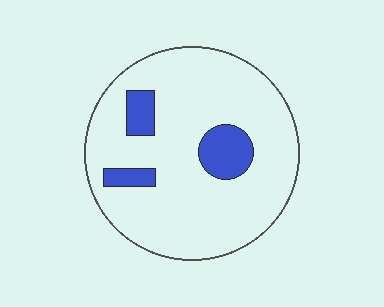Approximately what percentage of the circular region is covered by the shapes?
Approximately 15%.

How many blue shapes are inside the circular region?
3.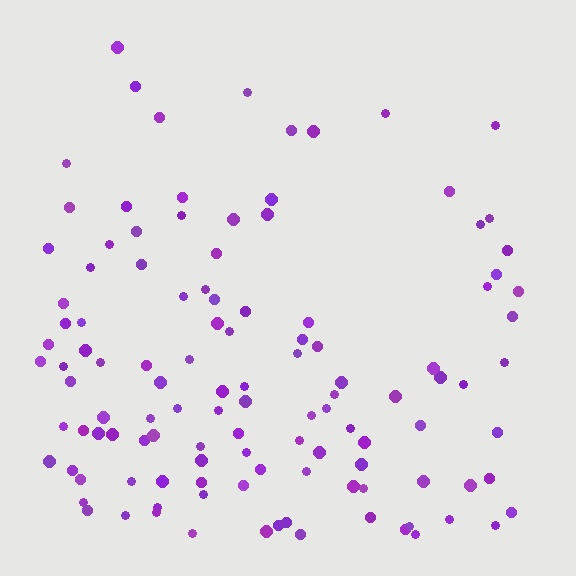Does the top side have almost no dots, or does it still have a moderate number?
Still a moderate number, just noticeably fewer than the bottom.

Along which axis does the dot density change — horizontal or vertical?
Vertical.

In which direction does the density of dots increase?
From top to bottom, with the bottom side densest.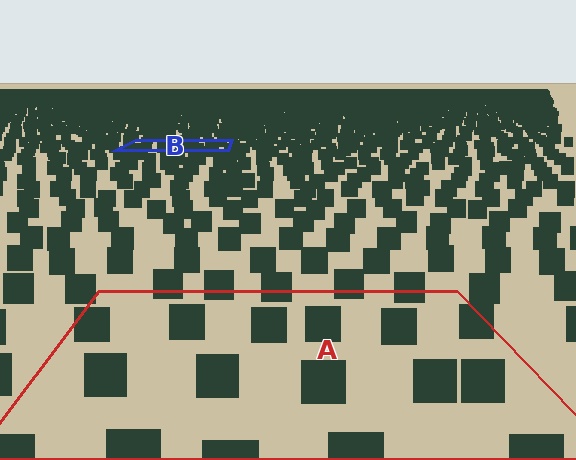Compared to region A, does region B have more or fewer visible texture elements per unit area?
Region B has more texture elements per unit area — they are packed more densely because it is farther away.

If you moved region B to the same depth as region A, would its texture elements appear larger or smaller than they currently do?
They would appear larger. At a closer depth, the same texture elements are projected at a bigger on-screen size.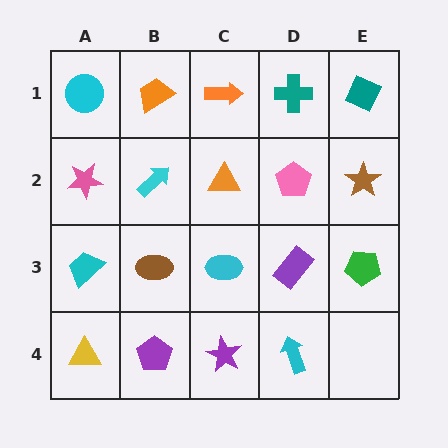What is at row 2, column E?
A brown star.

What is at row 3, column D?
A purple rectangle.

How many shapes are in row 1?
5 shapes.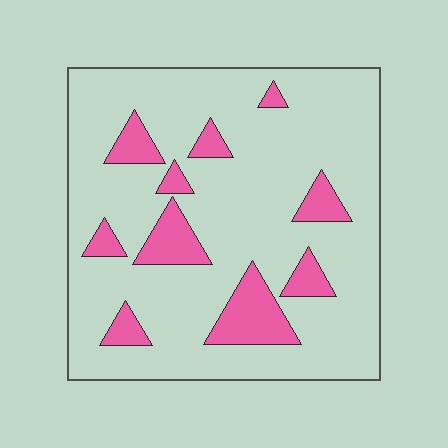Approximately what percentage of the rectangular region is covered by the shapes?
Approximately 15%.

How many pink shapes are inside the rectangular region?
10.